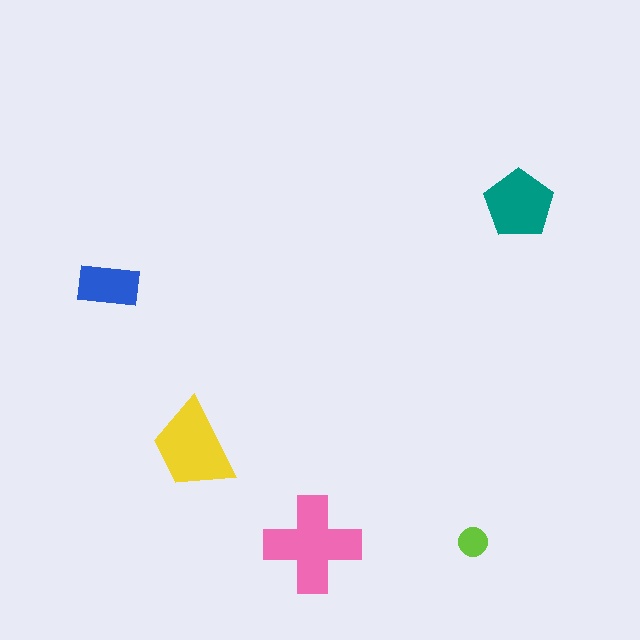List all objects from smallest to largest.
The lime circle, the blue rectangle, the teal pentagon, the yellow trapezoid, the pink cross.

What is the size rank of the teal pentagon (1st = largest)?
3rd.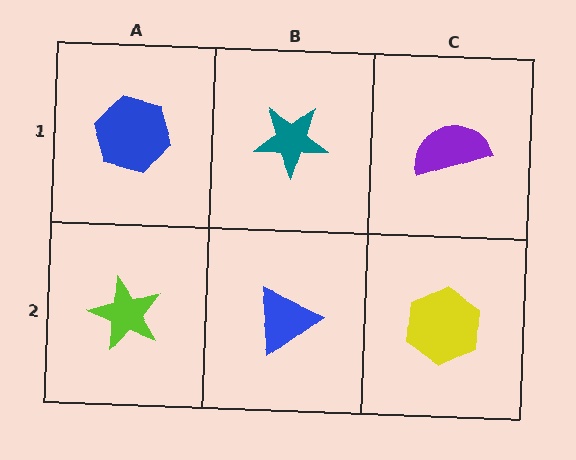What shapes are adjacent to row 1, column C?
A yellow hexagon (row 2, column C), a teal star (row 1, column B).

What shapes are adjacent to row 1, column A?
A lime star (row 2, column A), a teal star (row 1, column B).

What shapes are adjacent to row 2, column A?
A blue hexagon (row 1, column A), a blue triangle (row 2, column B).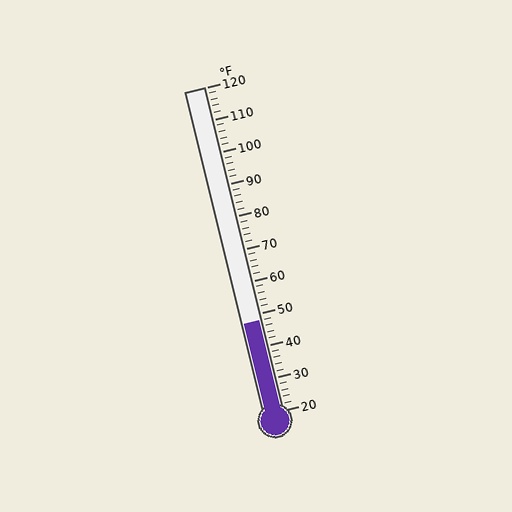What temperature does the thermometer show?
The thermometer shows approximately 48°F.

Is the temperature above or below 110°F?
The temperature is below 110°F.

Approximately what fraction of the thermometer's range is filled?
The thermometer is filled to approximately 30% of its range.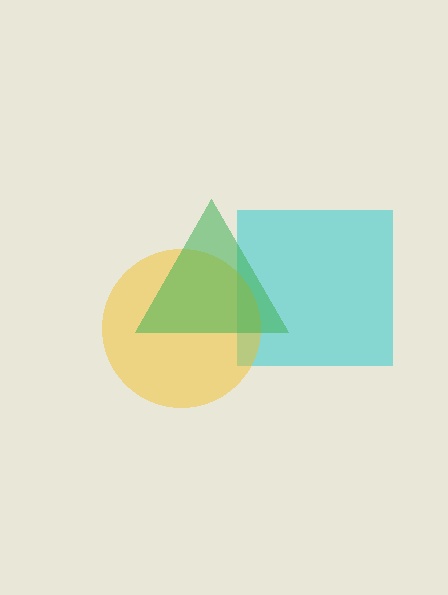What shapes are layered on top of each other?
The layered shapes are: a cyan square, a yellow circle, a green triangle.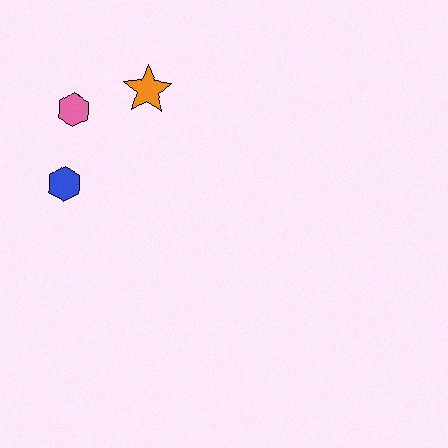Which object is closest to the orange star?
The pink hexagon is closest to the orange star.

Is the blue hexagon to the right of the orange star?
No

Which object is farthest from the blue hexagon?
The orange star is farthest from the blue hexagon.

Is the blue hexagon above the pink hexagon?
No